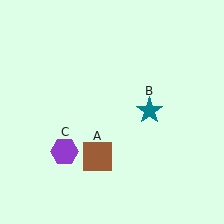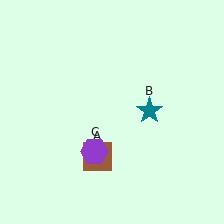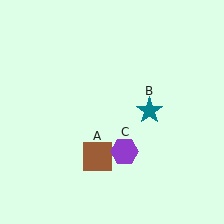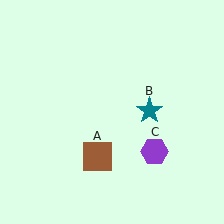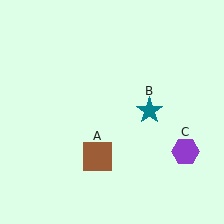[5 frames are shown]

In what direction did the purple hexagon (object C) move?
The purple hexagon (object C) moved right.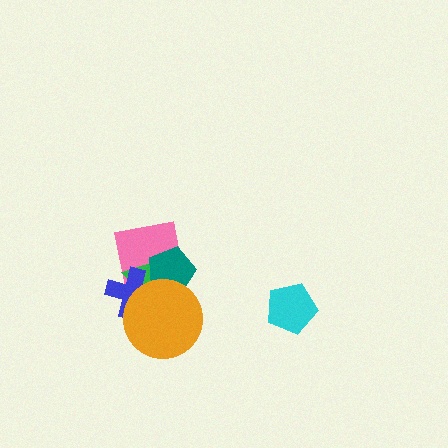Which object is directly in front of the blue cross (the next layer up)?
The teal pentagon is directly in front of the blue cross.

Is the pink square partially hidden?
Yes, it is partially covered by another shape.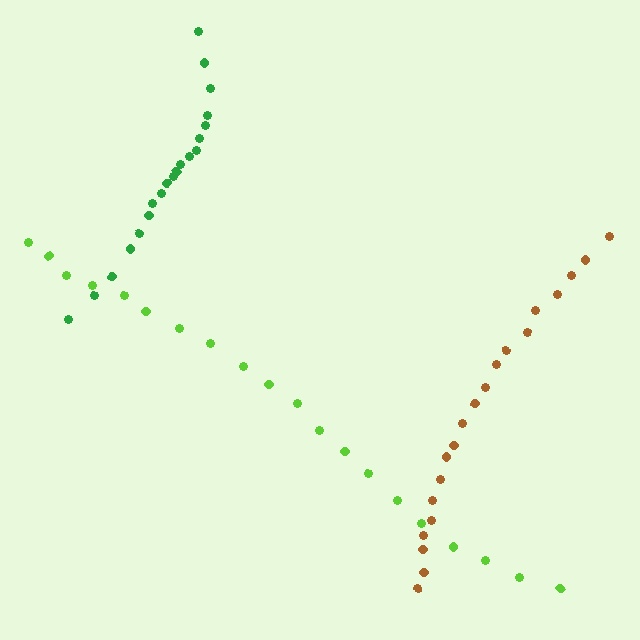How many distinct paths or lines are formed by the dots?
There are 3 distinct paths.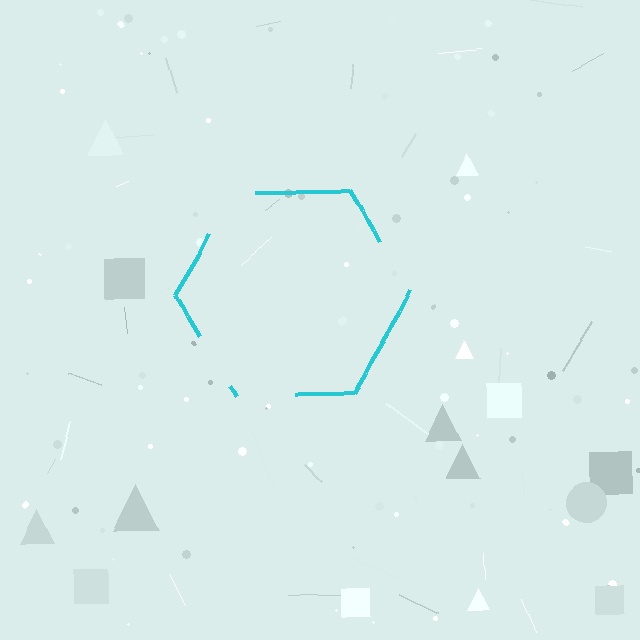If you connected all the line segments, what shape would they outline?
They would outline a hexagon.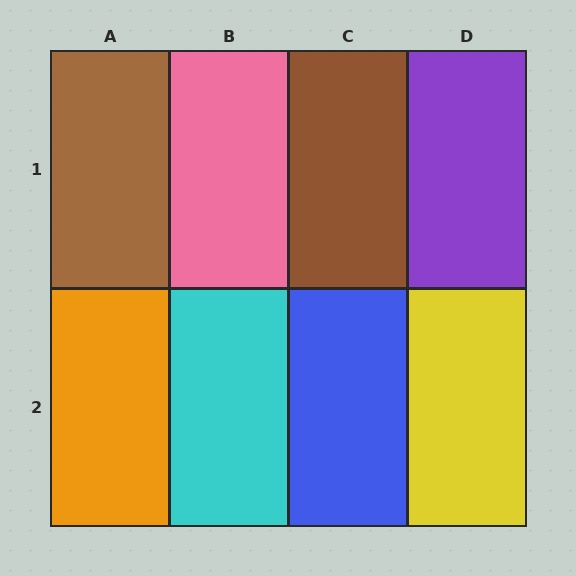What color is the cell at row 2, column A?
Orange.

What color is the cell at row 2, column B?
Cyan.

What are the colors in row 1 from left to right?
Brown, pink, brown, purple.